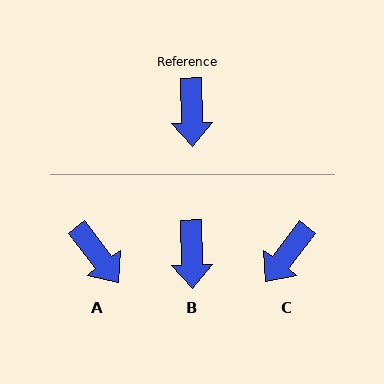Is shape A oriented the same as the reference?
No, it is off by about 36 degrees.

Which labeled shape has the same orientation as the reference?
B.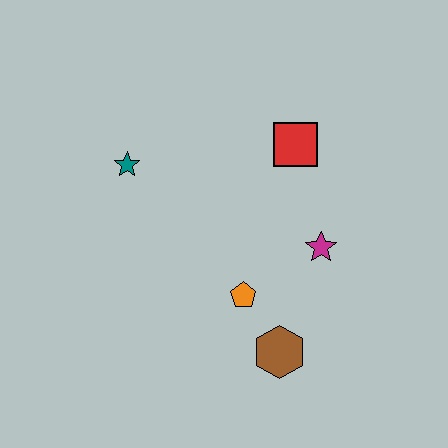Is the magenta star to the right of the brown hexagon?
Yes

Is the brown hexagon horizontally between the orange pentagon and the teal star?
No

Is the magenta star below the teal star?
Yes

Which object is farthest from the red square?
The brown hexagon is farthest from the red square.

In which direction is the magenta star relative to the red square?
The magenta star is below the red square.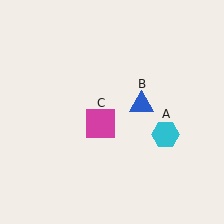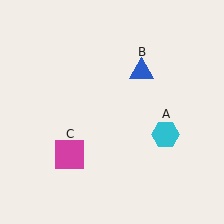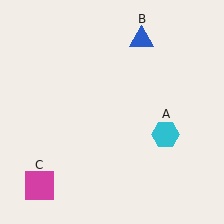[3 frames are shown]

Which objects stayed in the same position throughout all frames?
Cyan hexagon (object A) remained stationary.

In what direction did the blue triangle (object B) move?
The blue triangle (object B) moved up.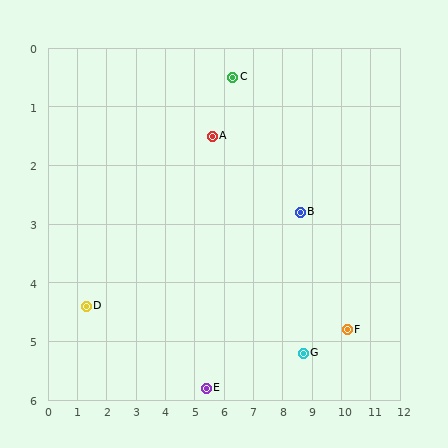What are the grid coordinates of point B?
Point B is at approximately (8.6, 2.8).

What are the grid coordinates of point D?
Point D is at approximately (1.3, 4.4).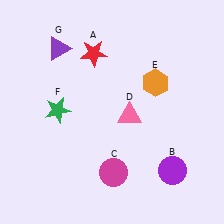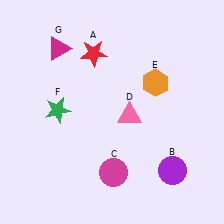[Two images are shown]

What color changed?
The triangle (G) changed from purple in Image 1 to magenta in Image 2.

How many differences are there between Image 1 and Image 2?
There is 1 difference between the two images.